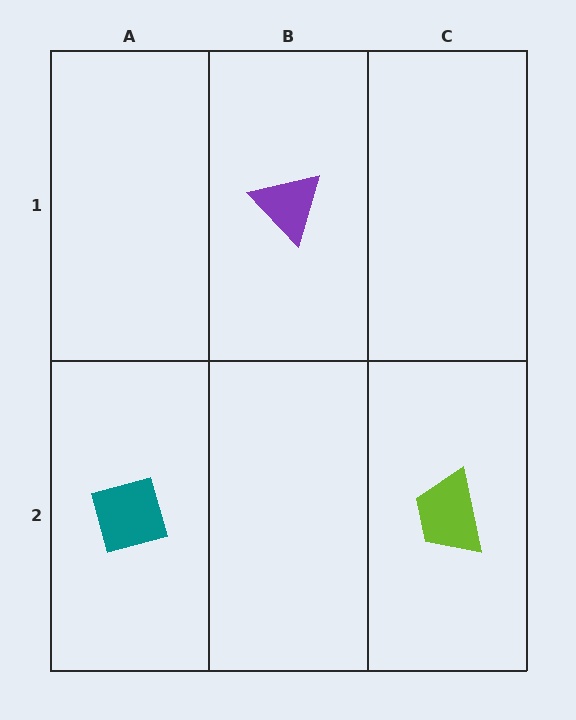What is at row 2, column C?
A lime trapezoid.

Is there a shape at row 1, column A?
No, that cell is empty.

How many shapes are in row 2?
2 shapes.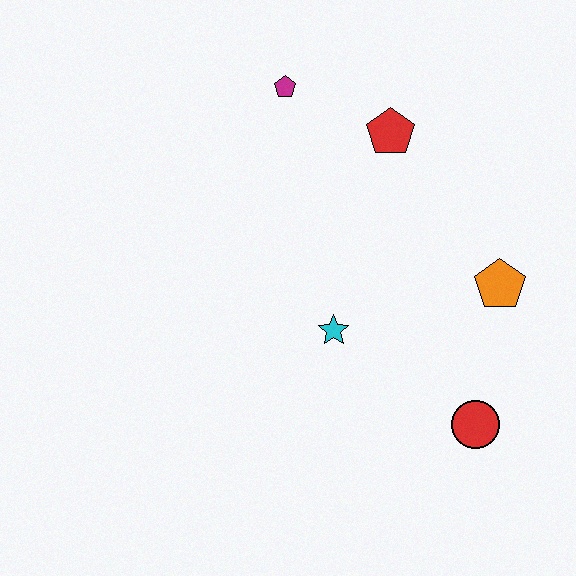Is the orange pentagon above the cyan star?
Yes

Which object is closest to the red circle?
The orange pentagon is closest to the red circle.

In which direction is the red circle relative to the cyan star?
The red circle is to the right of the cyan star.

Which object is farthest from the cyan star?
The magenta pentagon is farthest from the cyan star.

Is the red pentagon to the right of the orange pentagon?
No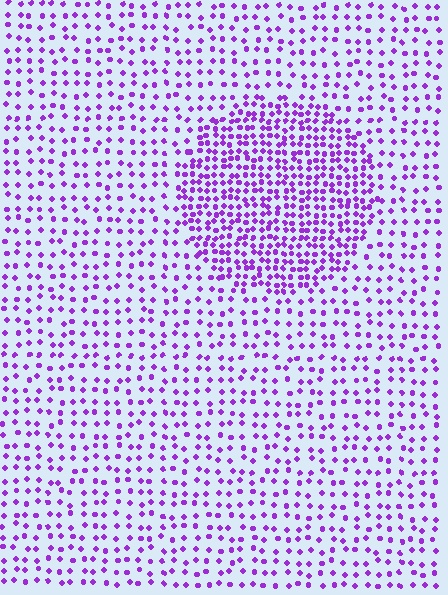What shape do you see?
I see a circle.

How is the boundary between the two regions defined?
The boundary is defined by a change in element density (approximately 2.1x ratio). All elements are the same color, size, and shape.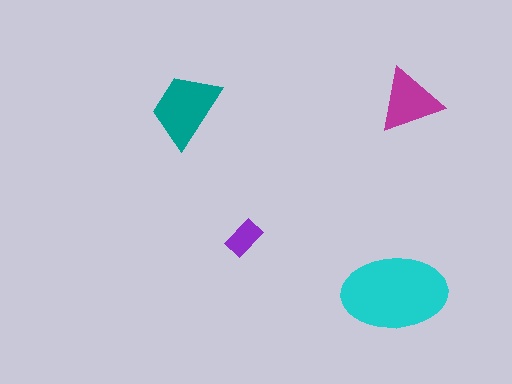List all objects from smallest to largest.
The purple rectangle, the magenta triangle, the teal trapezoid, the cyan ellipse.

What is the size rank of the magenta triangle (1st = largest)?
3rd.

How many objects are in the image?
There are 4 objects in the image.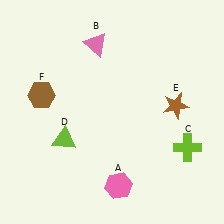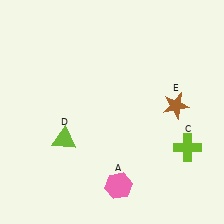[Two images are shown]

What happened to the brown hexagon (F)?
The brown hexagon (F) was removed in Image 2. It was in the top-left area of Image 1.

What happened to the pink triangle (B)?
The pink triangle (B) was removed in Image 2. It was in the top-left area of Image 1.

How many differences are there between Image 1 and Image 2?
There are 2 differences between the two images.